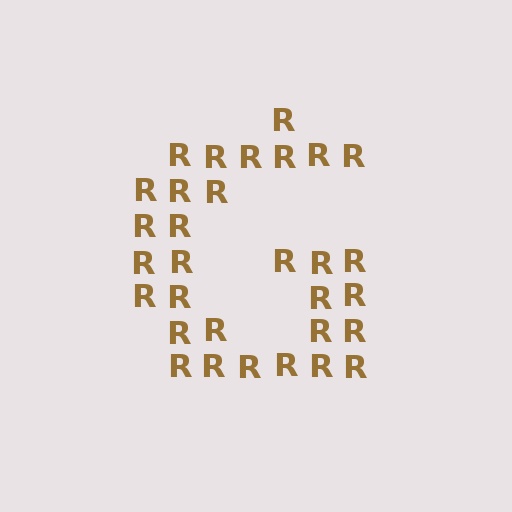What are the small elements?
The small elements are letter R's.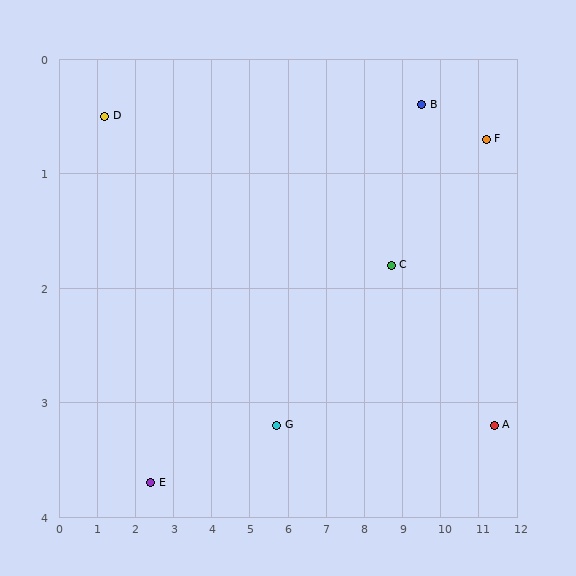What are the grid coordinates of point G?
Point G is at approximately (5.7, 3.2).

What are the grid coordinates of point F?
Point F is at approximately (11.2, 0.7).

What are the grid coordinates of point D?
Point D is at approximately (1.2, 0.5).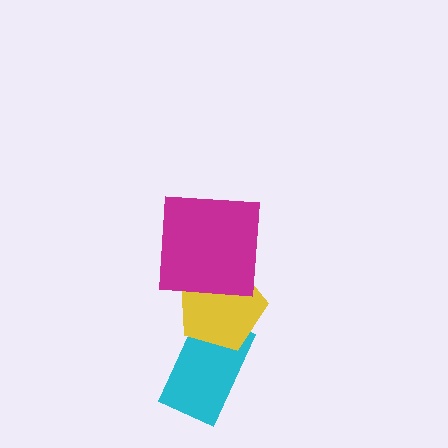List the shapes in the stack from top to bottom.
From top to bottom: the magenta square, the yellow pentagon, the cyan rectangle.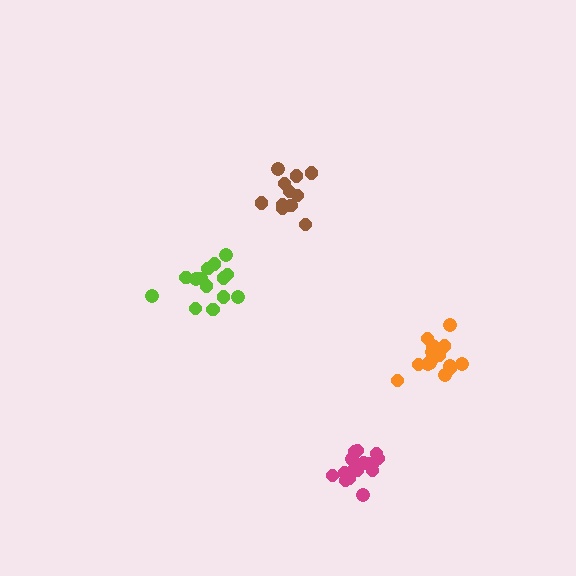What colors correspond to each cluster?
The clusters are colored: magenta, brown, lime, orange.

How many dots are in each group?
Group 1: 16 dots, Group 2: 12 dots, Group 3: 14 dots, Group 4: 16 dots (58 total).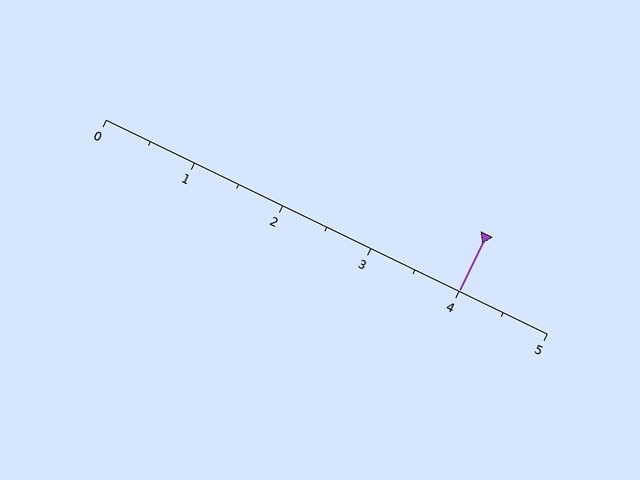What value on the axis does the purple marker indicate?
The marker indicates approximately 4.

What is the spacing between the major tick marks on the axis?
The major ticks are spaced 1 apart.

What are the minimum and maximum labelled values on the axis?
The axis runs from 0 to 5.